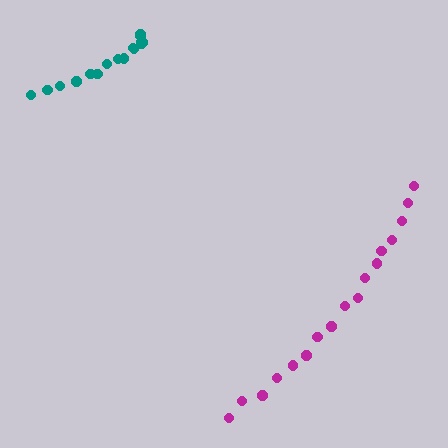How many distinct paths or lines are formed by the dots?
There are 2 distinct paths.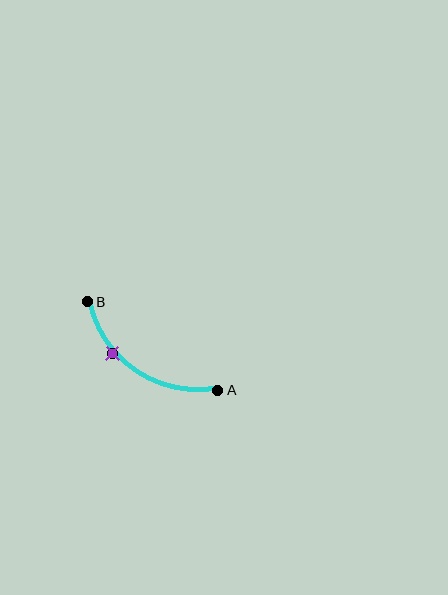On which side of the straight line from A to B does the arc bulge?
The arc bulges below and to the left of the straight line connecting A and B.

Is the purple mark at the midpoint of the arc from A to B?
No. The purple mark lies on the arc but is closer to endpoint B. The arc midpoint would be at the point on the curve equidistant along the arc from both A and B.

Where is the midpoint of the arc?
The arc midpoint is the point on the curve farthest from the straight line joining A and B. It sits below and to the left of that line.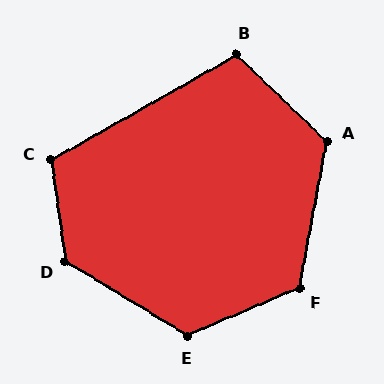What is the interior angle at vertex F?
Approximately 124 degrees (obtuse).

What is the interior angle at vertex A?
Approximately 123 degrees (obtuse).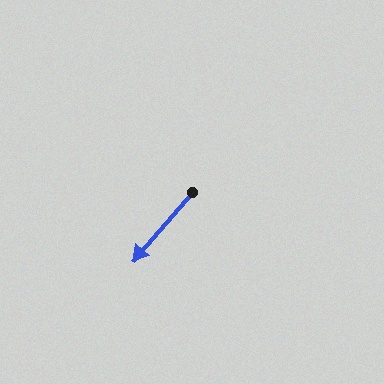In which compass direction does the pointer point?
Southwest.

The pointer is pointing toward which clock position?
Roughly 7 o'clock.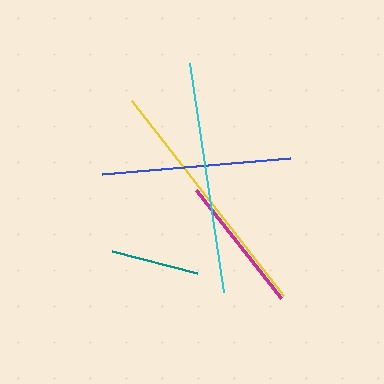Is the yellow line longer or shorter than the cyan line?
The yellow line is longer than the cyan line.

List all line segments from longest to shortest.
From longest to shortest: yellow, cyan, blue, magenta, teal.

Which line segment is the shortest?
The teal line is the shortest at approximately 88 pixels.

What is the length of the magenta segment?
The magenta segment is approximately 138 pixels long.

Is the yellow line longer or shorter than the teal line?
The yellow line is longer than the teal line.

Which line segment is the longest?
The yellow line is the longest at approximately 247 pixels.